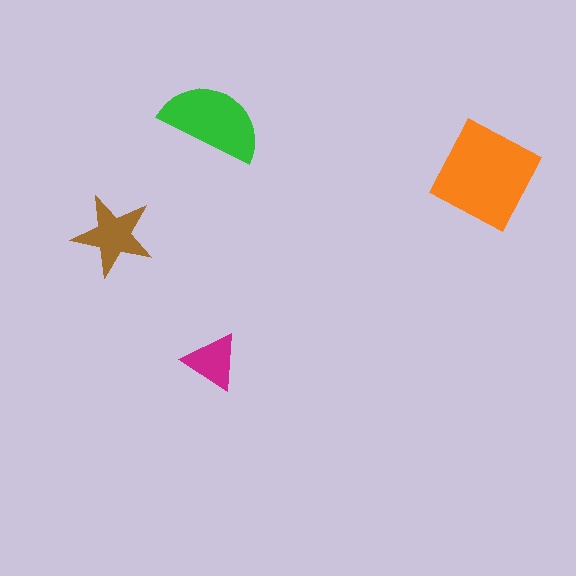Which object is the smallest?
The magenta triangle.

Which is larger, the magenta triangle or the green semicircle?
The green semicircle.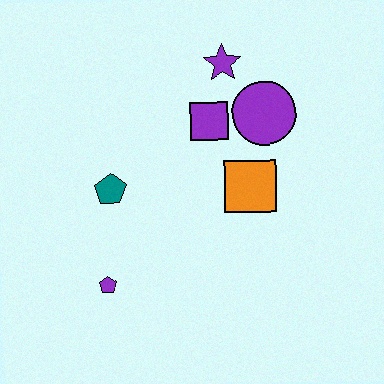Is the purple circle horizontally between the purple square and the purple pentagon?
No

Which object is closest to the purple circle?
The purple square is closest to the purple circle.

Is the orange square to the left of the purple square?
No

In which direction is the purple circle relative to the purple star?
The purple circle is below the purple star.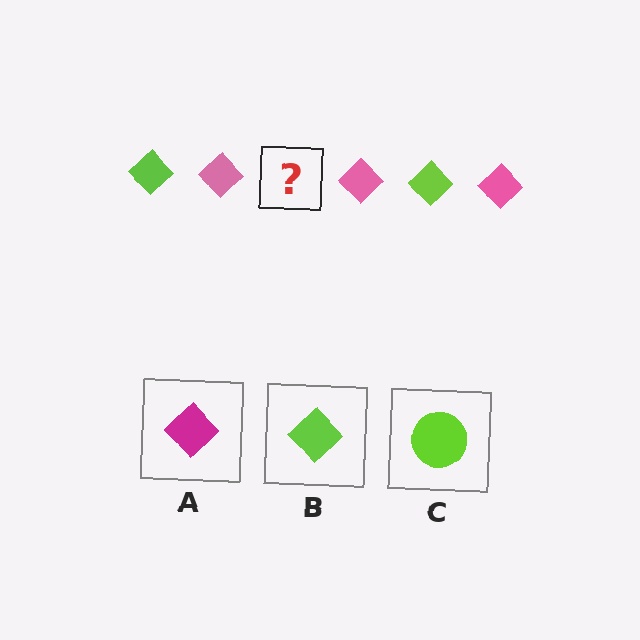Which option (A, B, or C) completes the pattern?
B.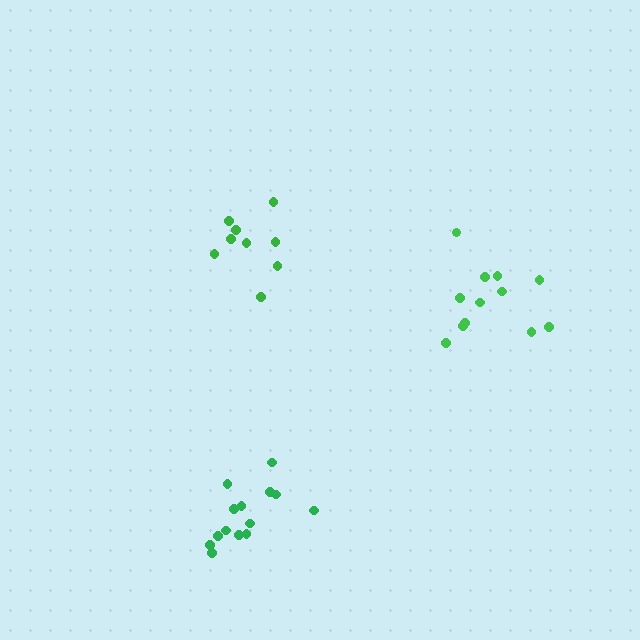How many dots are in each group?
Group 1: 14 dots, Group 2: 12 dots, Group 3: 9 dots (35 total).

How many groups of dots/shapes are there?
There are 3 groups.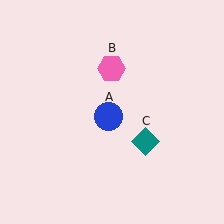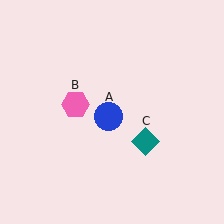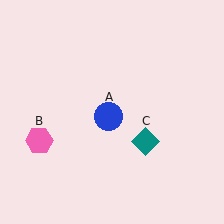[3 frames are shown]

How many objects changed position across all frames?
1 object changed position: pink hexagon (object B).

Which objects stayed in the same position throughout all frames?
Blue circle (object A) and teal diamond (object C) remained stationary.